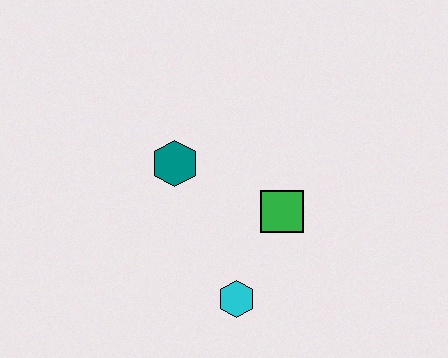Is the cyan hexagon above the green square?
No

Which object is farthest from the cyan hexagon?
The teal hexagon is farthest from the cyan hexagon.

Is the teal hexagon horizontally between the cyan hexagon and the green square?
No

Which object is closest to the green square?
The cyan hexagon is closest to the green square.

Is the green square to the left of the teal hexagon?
No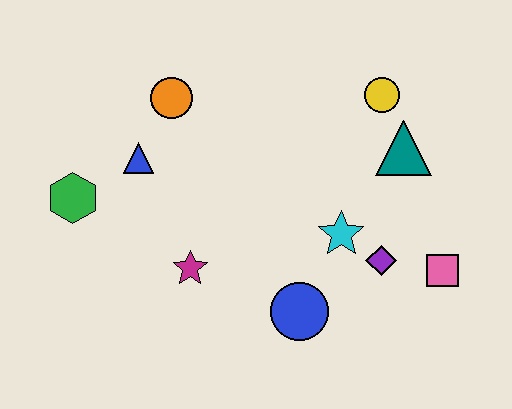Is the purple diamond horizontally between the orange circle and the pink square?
Yes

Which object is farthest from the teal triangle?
The green hexagon is farthest from the teal triangle.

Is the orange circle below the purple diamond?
No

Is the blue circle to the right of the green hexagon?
Yes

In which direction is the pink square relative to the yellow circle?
The pink square is below the yellow circle.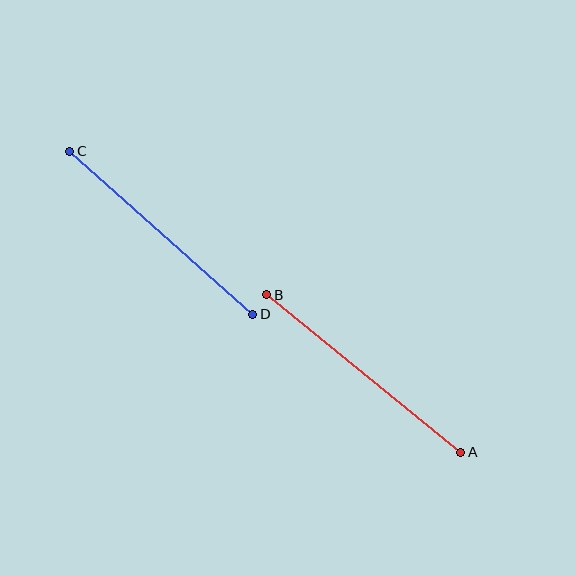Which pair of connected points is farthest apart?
Points A and B are farthest apart.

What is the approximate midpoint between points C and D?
The midpoint is at approximately (161, 233) pixels.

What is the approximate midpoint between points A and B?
The midpoint is at approximately (364, 373) pixels.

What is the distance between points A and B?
The distance is approximately 250 pixels.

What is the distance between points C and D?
The distance is approximately 245 pixels.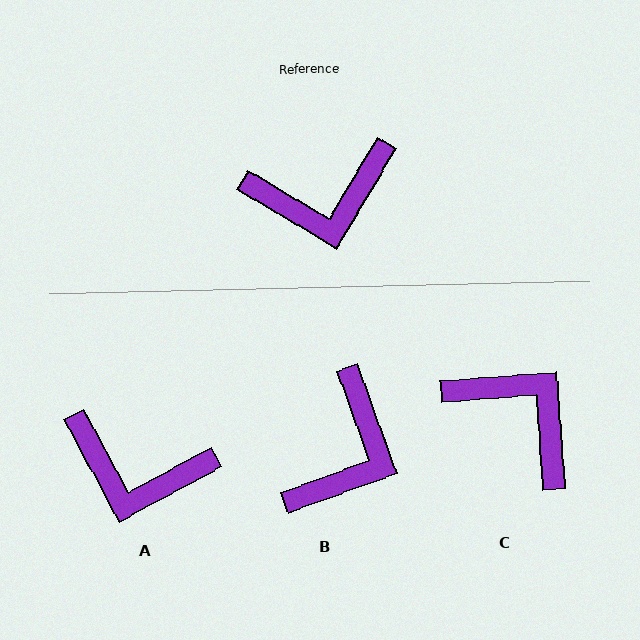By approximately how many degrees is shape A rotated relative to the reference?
Approximately 31 degrees clockwise.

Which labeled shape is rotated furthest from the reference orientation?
C, about 125 degrees away.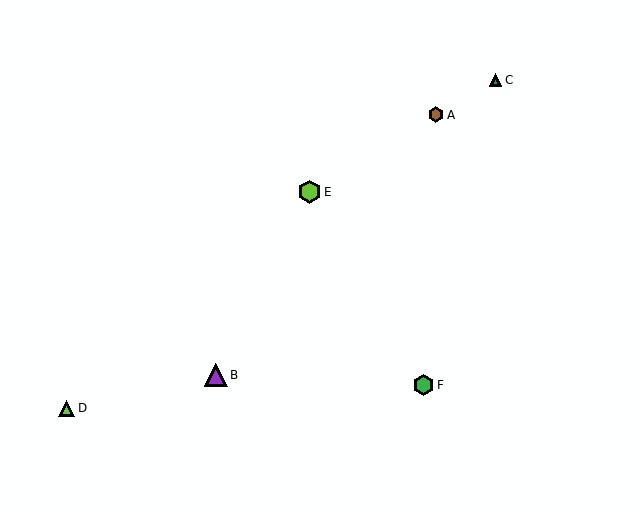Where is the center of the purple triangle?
The center of the purple triangle is at (216, 375).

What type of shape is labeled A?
Shape A is a brown hexagon.